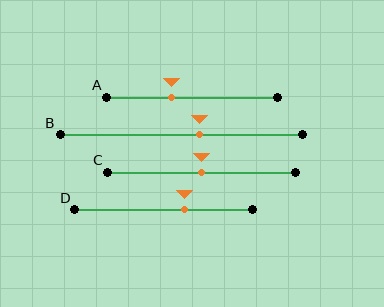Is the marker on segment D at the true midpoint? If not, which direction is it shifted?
No, the marker on segment D is shifted to the right by about 12% of the segment length.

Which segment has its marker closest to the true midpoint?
Segment C has its marker closest to the true midpoint.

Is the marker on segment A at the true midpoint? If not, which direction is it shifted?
No, the marker on segment A is shifted to the left by about 12% of the segment length.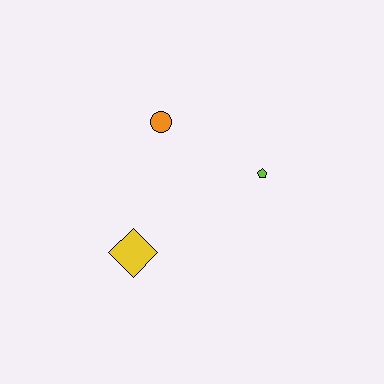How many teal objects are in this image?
There are no teal objects.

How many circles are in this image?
There is 1 circle.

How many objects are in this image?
There are 3 objects.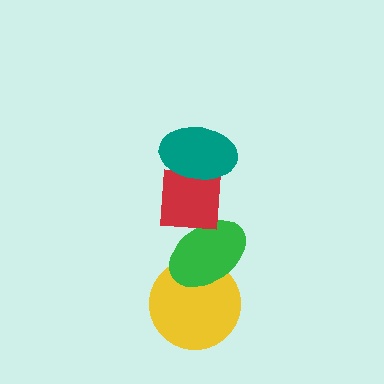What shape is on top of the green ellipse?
The red square is on top of the green ellipse.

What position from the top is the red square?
The red square is 2nd from the top.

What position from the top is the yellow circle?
The yellow circle is 4th from the top.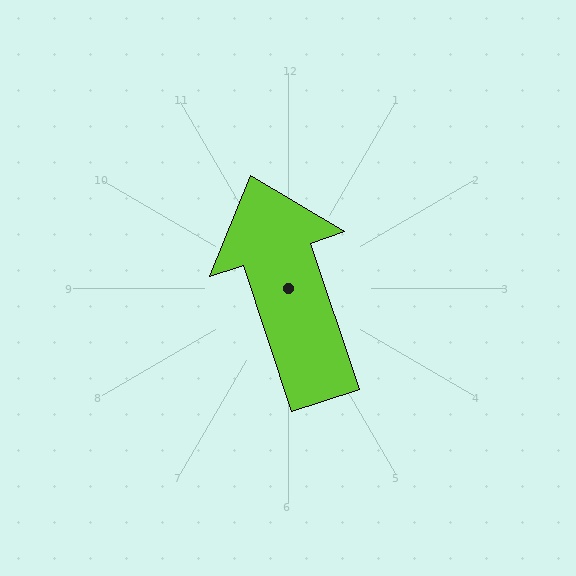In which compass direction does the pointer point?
North.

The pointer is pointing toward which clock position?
Roughly 11 o'clock.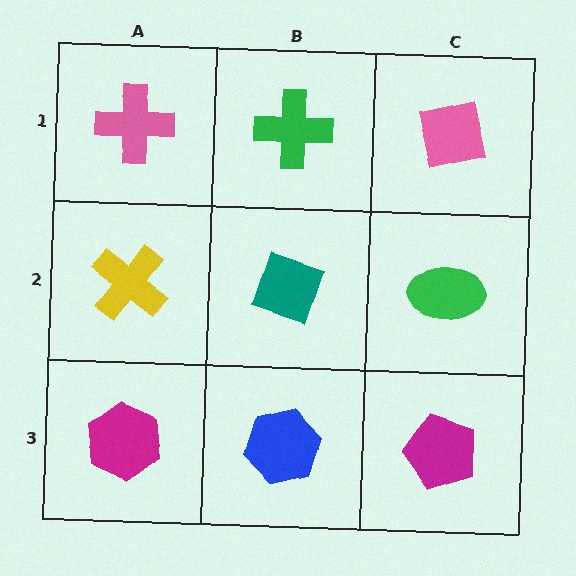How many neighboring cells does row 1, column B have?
3.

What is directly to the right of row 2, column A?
A teal diamond.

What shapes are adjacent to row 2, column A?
A pink cross (row 1, column A), a magenta hexagon (row 3, column A), a teal diamond (row 2, column B).